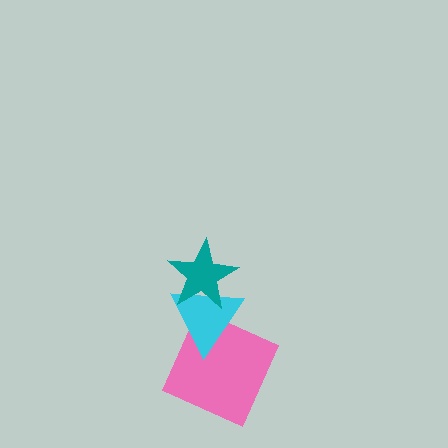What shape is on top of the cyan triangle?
The teal star is on top of the cyan triangle.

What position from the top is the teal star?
The teal star is 1st from the top.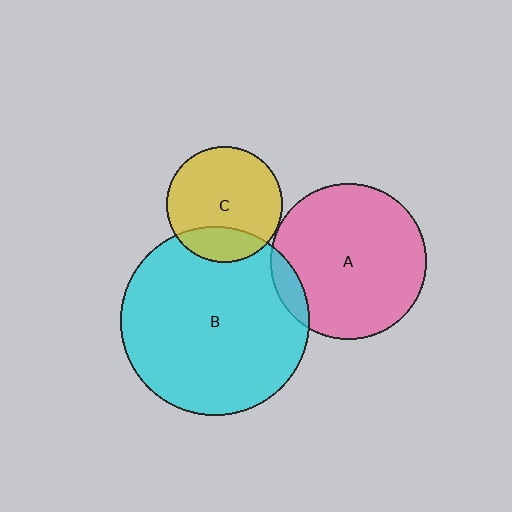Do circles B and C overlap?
Yes.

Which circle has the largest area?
Circle B (cyan).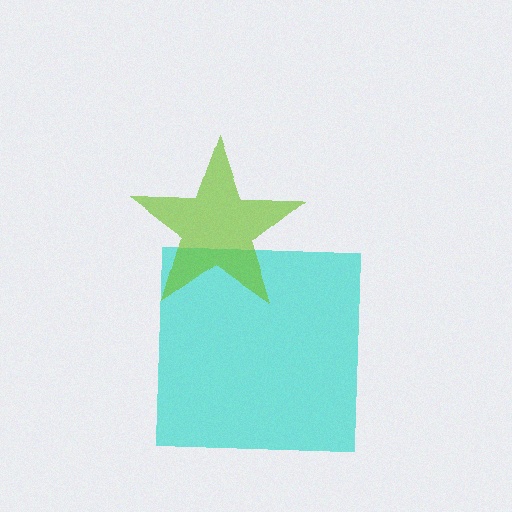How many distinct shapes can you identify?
There are 2 distinct shapes: a cyan square, a lime star.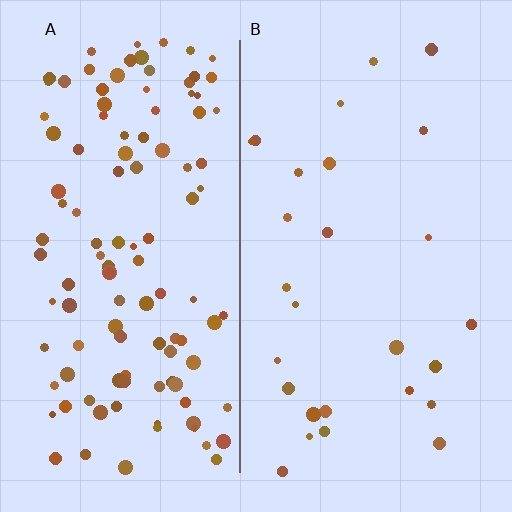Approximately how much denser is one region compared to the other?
Approximately 4.3× — region A over region B.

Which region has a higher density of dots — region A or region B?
A (the left).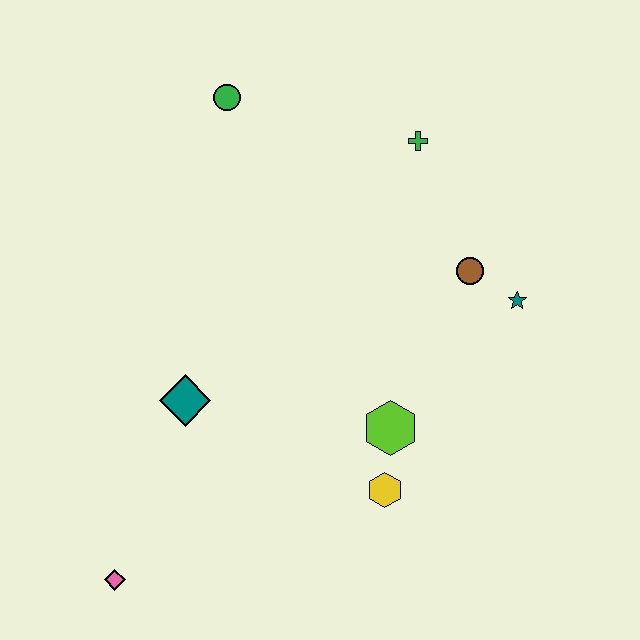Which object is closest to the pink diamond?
The teal diamond is closest to the pink diamond.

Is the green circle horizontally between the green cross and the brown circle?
No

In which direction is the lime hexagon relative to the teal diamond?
The lime hexagon is to the right of the teal diamond.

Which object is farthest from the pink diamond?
The green cross is farthest from the pink diamond.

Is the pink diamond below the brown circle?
Yes